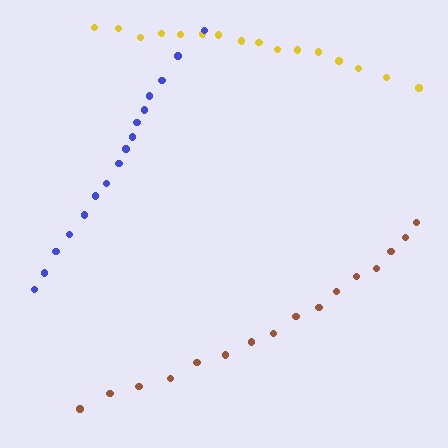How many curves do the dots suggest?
There are 3 distinct paths.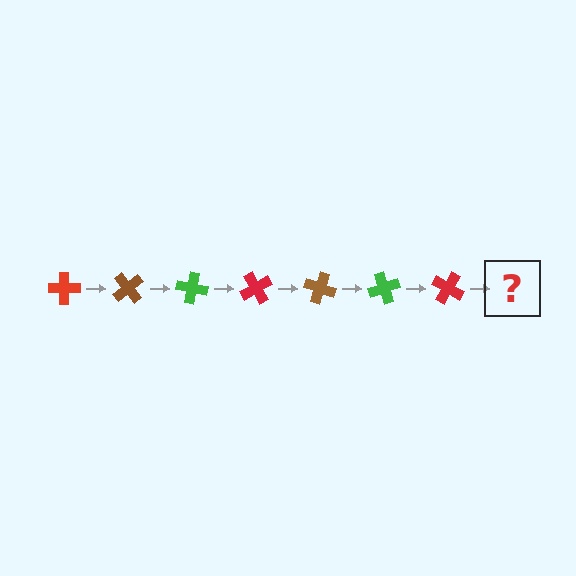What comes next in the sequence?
The next element should be a brown cross, rotated 350 degrees from the start.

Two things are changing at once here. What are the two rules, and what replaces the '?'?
The two rules are that it rotates 50 degrees each step and the color cycles through red, brown, and green. The '?' should be a brown cross, rotated 350 degrees from the start.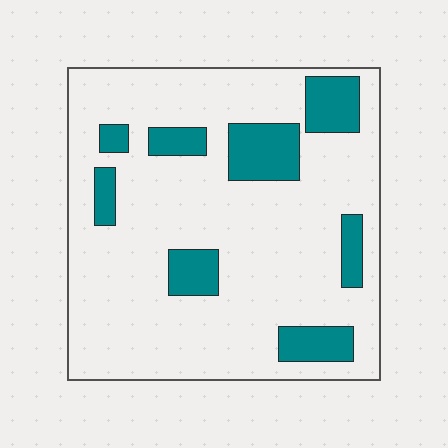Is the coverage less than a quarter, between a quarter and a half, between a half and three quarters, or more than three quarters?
Less than a quarter.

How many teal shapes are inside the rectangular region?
8.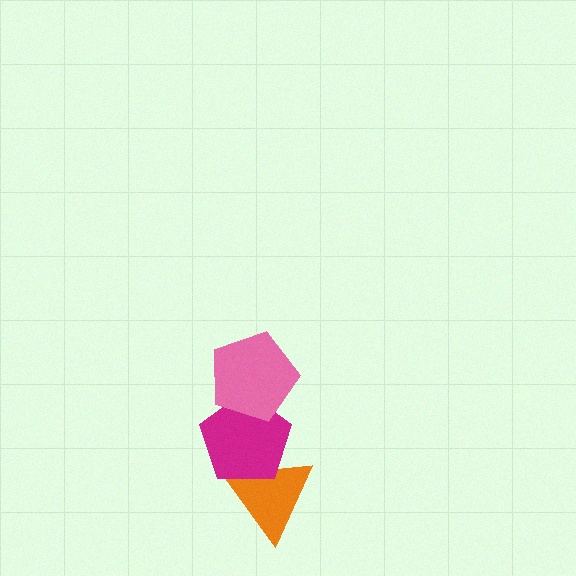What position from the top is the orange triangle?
The orange triangle is 3rd from the top.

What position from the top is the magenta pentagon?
The magenta pentagon is 2nd from the top.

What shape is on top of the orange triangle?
The magenta pentagon is on top of the orange triangle.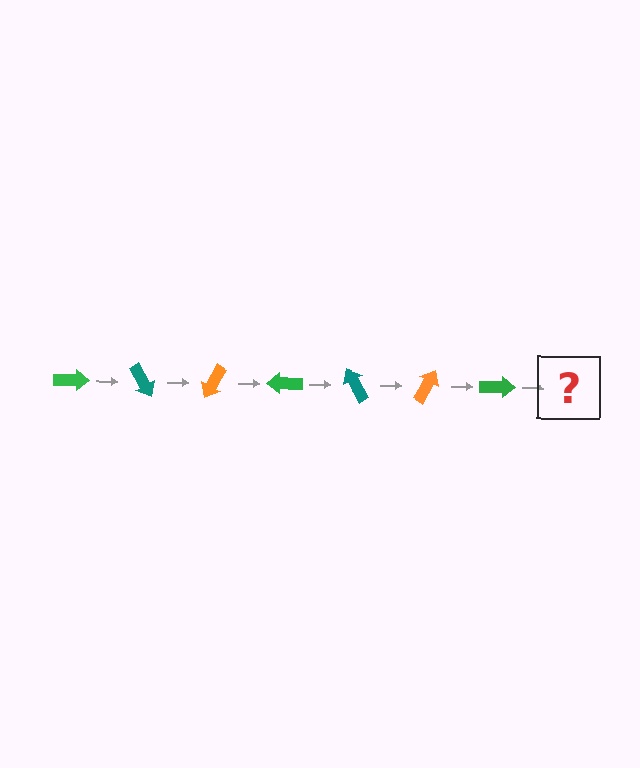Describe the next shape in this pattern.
It should be a teal arrow, rotated 420 degrees from the start.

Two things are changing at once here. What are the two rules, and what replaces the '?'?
The two rules are that it rotates 60 degrees each step and the color cycles through green, teal, and orange. The '?' should be a teal arrow, rotated 420 degrees from the start.